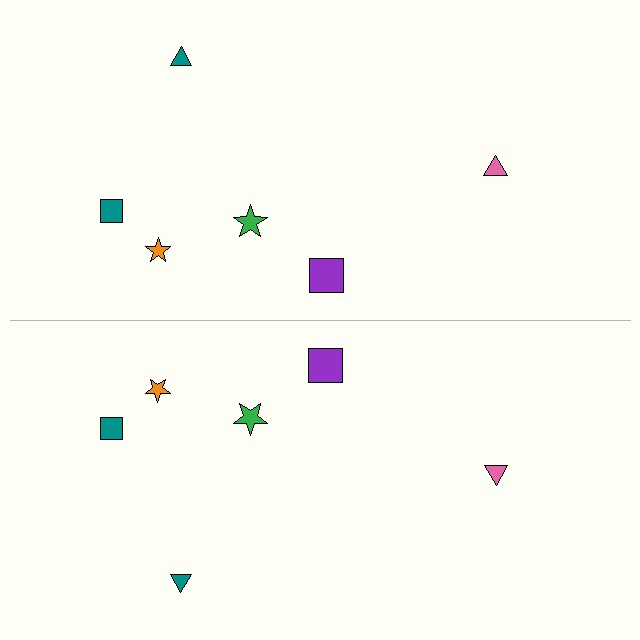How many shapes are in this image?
There are 12 shapes in this image.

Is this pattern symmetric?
Yes, this pattern has bilateral (reflection) symmetry.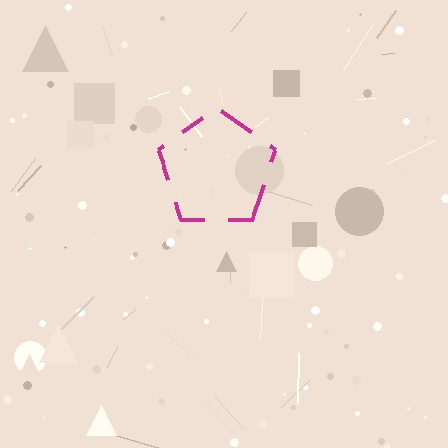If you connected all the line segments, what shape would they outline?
They would outline a pentagon.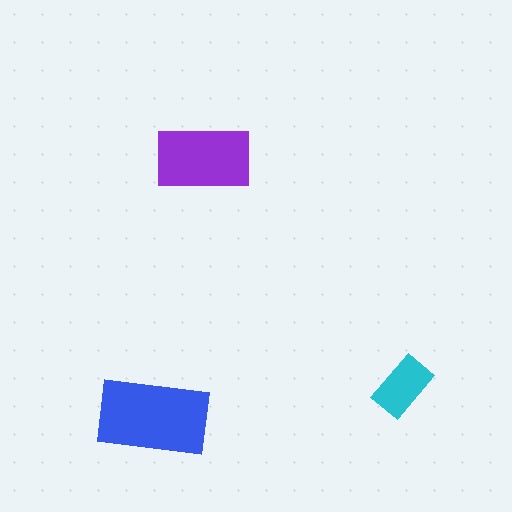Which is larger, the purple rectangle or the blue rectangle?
The blue one.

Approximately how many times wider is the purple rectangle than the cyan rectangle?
About 1.5 times wider.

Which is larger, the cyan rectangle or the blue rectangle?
The blue one.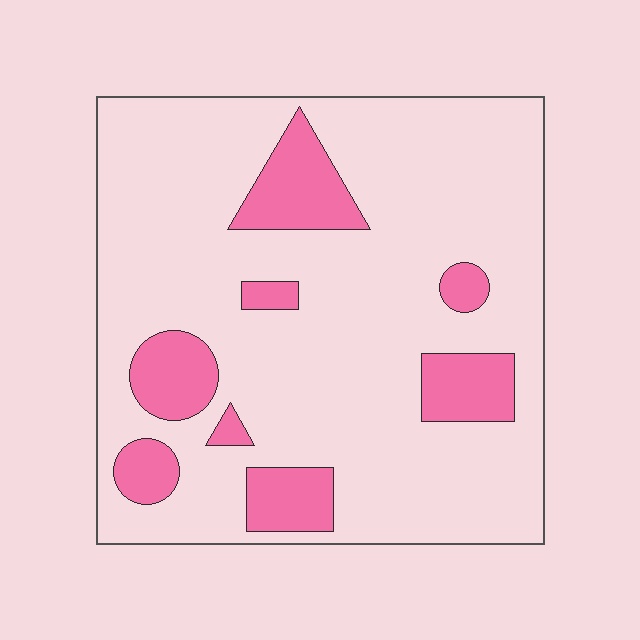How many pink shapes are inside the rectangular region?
8.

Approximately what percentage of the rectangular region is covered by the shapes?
Approximately 20%.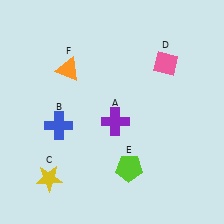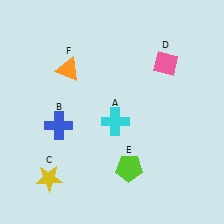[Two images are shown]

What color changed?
The cross (A) changed from purple in Image 1 to cyan in Image 2.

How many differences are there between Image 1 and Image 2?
There is 1 difference between the two images.